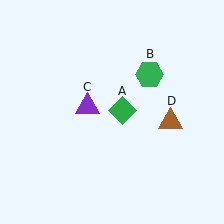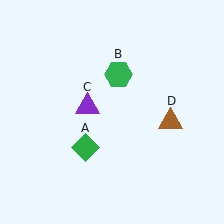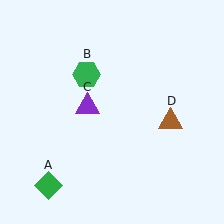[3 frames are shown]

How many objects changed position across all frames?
2 objects changed position: green diamond (object A), green hexagon (object B).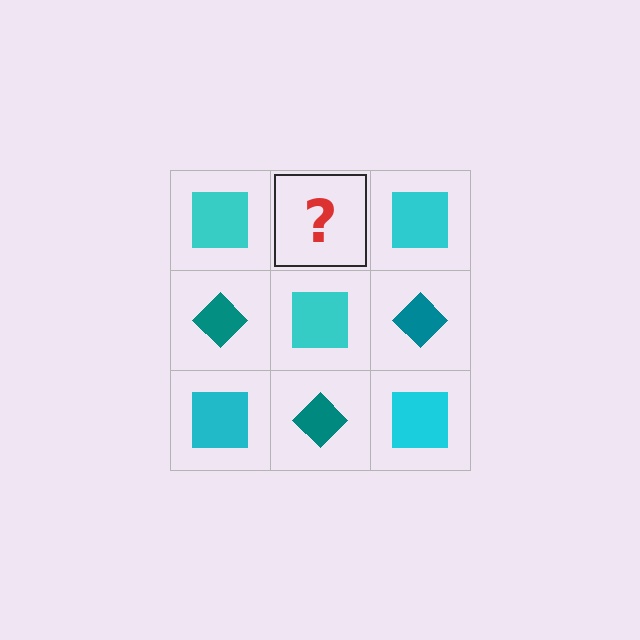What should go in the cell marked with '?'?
The missing cell should contain a teal diamond.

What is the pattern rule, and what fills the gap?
The rule is that it alternates cyan square and teal diamond in a checkerboard pattern. The gap should be filled with a teal diamond.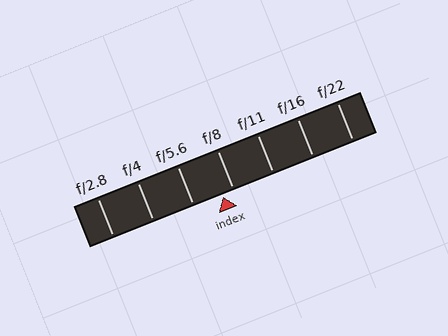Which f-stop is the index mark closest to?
The index mark is closest to f/8.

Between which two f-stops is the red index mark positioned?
The index mark is between f/5.6 and f/8.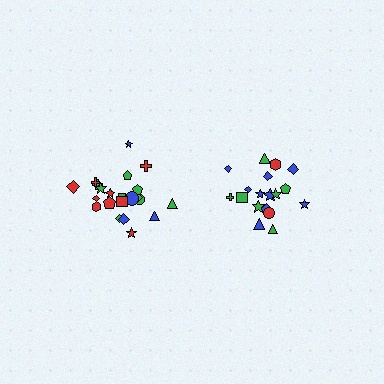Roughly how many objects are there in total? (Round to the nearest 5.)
Roughly 40 objects in total.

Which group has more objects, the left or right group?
The left group.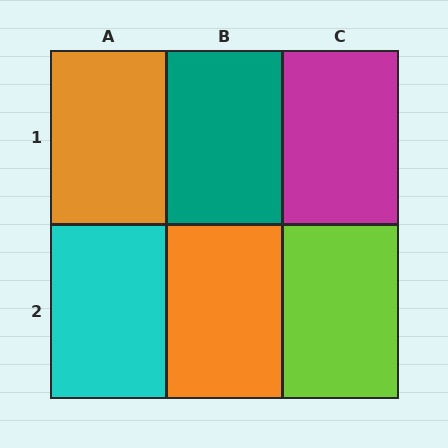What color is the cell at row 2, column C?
Lime.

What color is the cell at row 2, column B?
Orange.